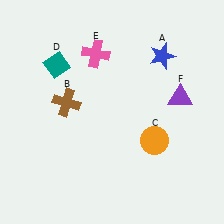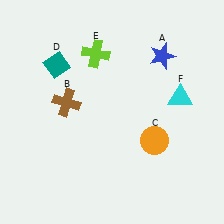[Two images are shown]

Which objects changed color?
E changed from pink to lime. F changed from purple to cyan.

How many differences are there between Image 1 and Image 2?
There are 2 differences between the two images.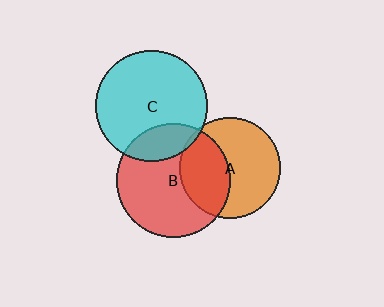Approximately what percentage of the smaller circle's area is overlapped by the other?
Approximately 5%.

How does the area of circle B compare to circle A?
Approximately 1.3 times.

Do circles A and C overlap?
Yes.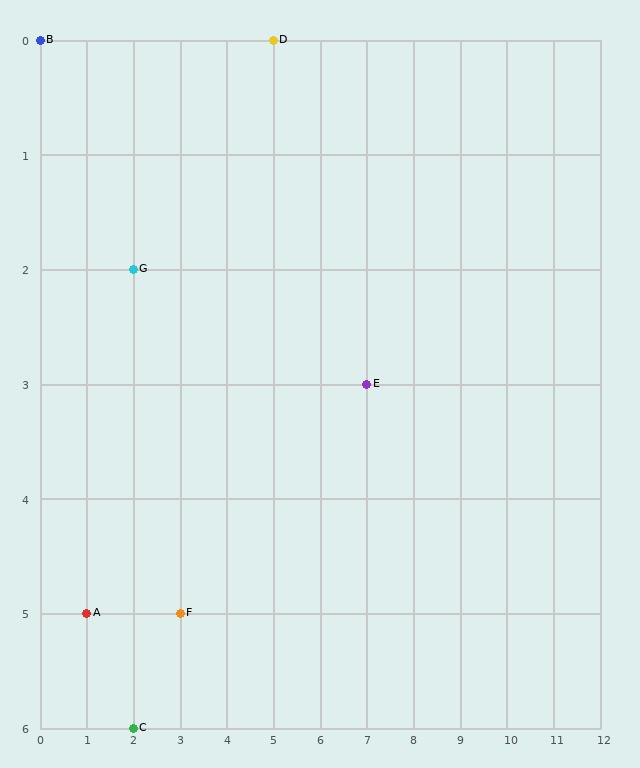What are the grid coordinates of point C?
Point C is at grid coordinates (2, 6).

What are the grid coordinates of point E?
Point E is at grid coordinates (7, 3).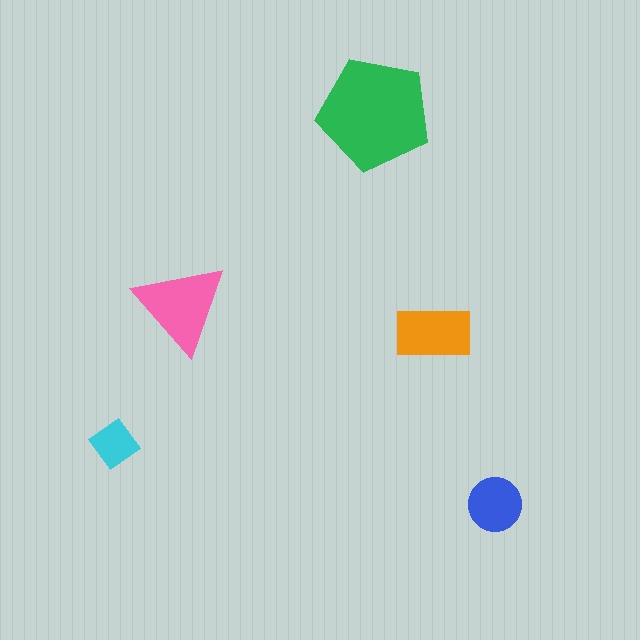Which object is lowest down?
The blue circle is bottommost.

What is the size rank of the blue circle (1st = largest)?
4th.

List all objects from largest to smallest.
The green pentagon, the pink triangle, the orange rectangle, the blue circle, the cyan diamond.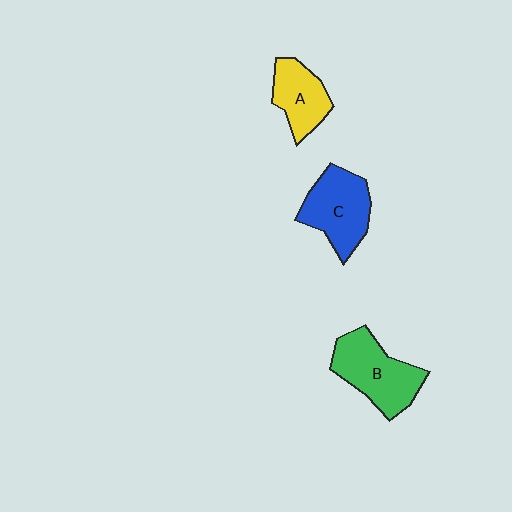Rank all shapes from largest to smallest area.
From largest to smallest: B (green), C (blue), A (yellow).